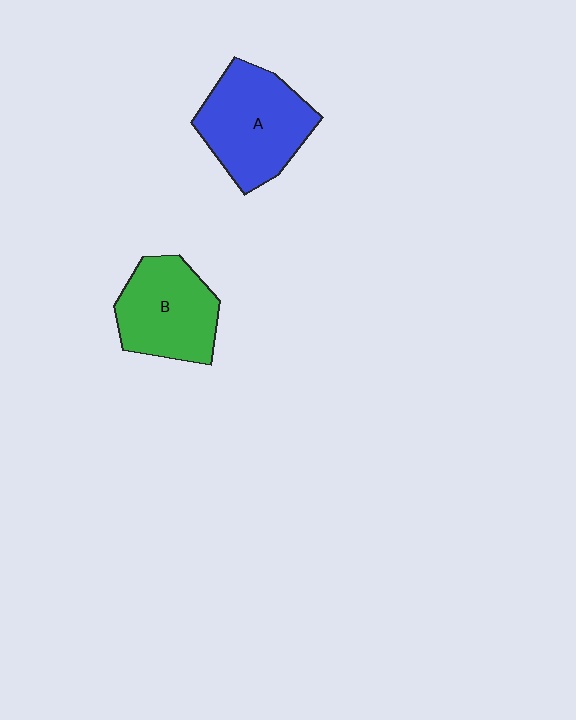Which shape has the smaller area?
Shape B (green).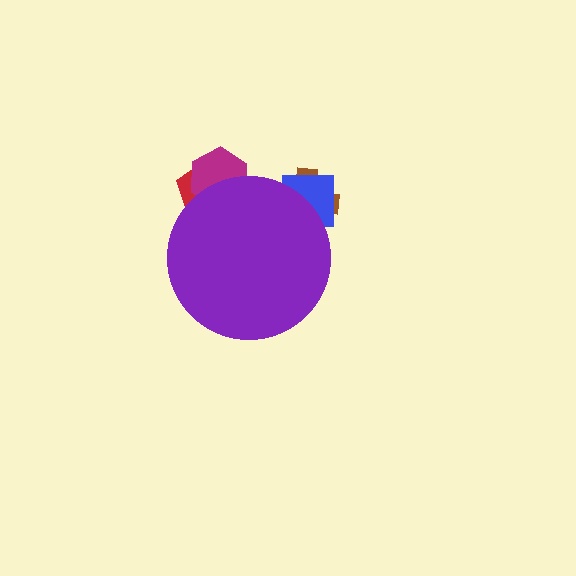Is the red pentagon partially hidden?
Yes, the red pentagon is partially hidden behind the purple circle.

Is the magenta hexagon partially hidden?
Yes, the magenta hexagon is partially hidden behind the purple circle.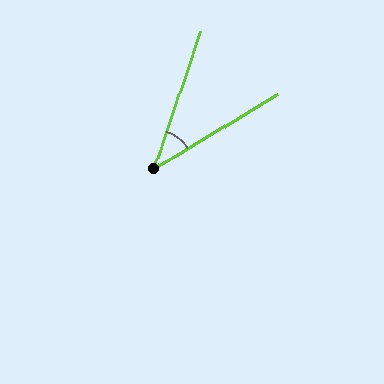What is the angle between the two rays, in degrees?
Approximately 40 degrees.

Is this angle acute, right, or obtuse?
It is acute.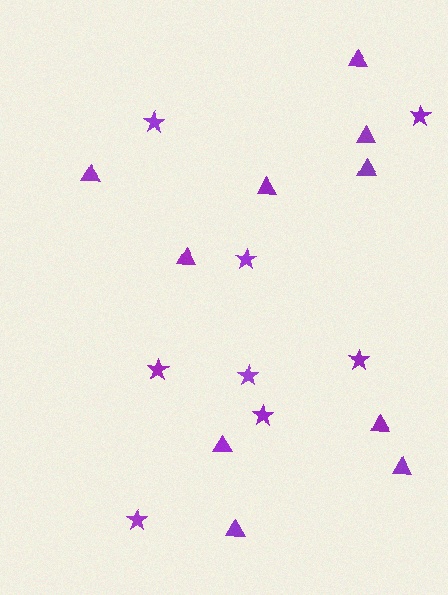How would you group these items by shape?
There are 2 groups: one group of stars (8) and one group of triangles (10).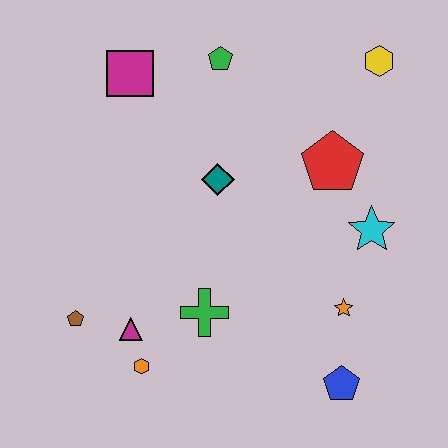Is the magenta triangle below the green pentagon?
Yes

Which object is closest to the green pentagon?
The magenta square is closest to the green pentagon.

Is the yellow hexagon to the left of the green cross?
No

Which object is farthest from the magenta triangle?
The yellow hexagon is farthest from the magenta triangle.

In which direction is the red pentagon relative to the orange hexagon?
The red pentagon is above the orange hexagon.